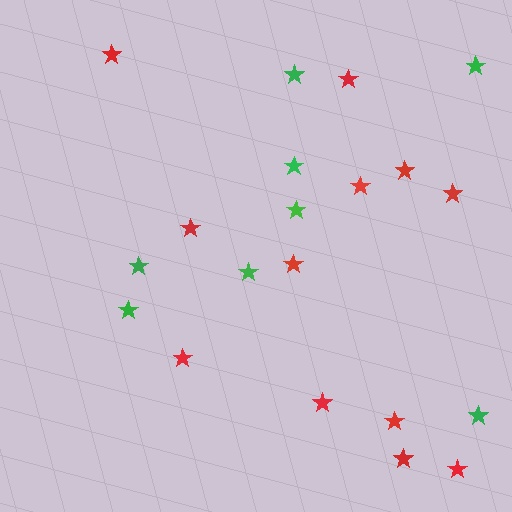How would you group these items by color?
There are 2 groups: one group of green stars (8) and one group of red stars (12).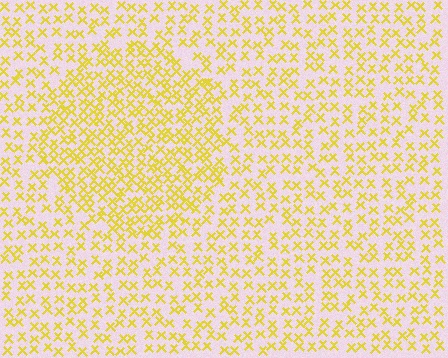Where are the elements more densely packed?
The elements are more densely packed inside the circle boundary.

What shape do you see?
I see a circle.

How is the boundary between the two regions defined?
The boundary is defined by a change in element density (approximately 1.7x ratio). All elements are the same color, size, and shape.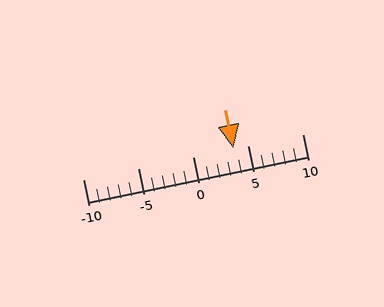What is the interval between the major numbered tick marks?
The major tick marks are spaced 5 units apart.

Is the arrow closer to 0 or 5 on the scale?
The arrow is closer to 5.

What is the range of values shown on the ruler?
The ruler shows values from -10 to 10.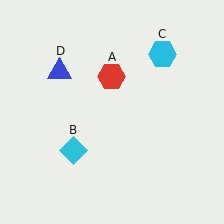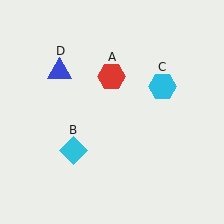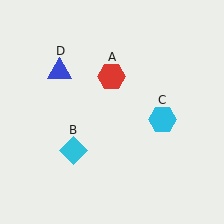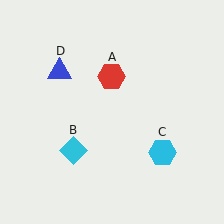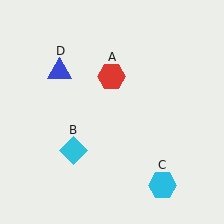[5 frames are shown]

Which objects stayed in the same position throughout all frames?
Red hexagon (object A) and cyan diamond (object B) and blue triangle (object D) remained stationary.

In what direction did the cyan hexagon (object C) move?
The cyan hexagon (object C) moved down.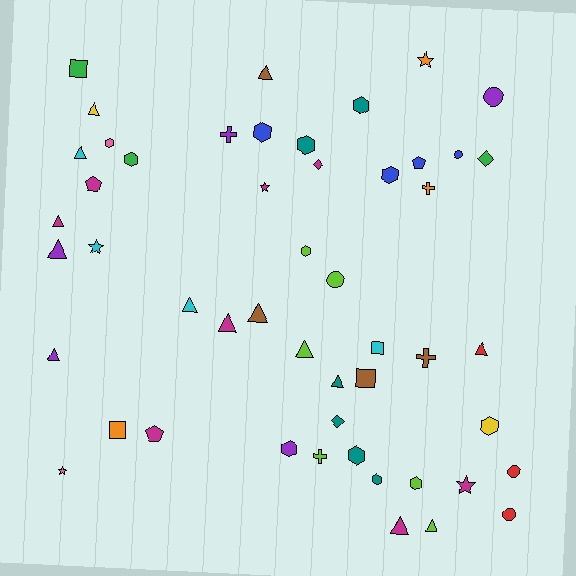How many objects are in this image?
There are 50 objects.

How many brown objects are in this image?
There are 4 brown objects.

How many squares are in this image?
There are 4 squares.